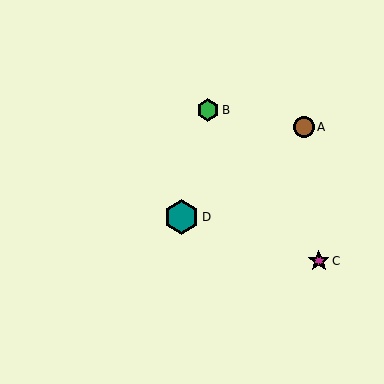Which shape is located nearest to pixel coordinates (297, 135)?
The brown circle (labeled A) at (304, 127) is nearest to that location.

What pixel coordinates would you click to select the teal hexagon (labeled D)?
Click at (181, 217) to select the teal hexagon D.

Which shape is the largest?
The teal hexagon (labeled D) is the largest.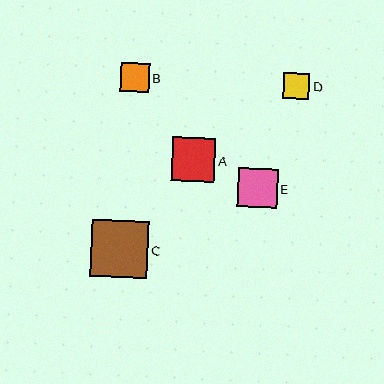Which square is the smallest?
Square D is the smallest with a size of approximately 26 pixels.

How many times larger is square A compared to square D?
Square A is approximately 1.7 times the size of square D.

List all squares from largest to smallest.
From largest to smallest: C, A, E, B, D.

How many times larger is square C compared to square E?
Square C is approximately 1.4 times the size of square E.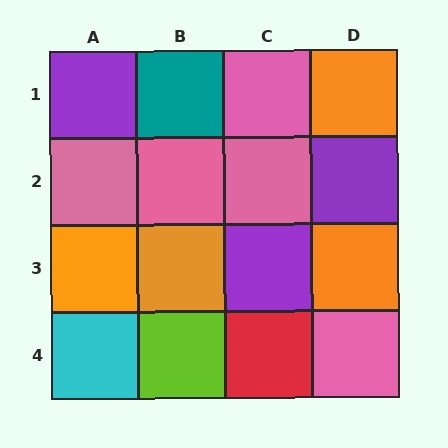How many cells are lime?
1 cell is lime.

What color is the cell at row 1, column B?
Teal.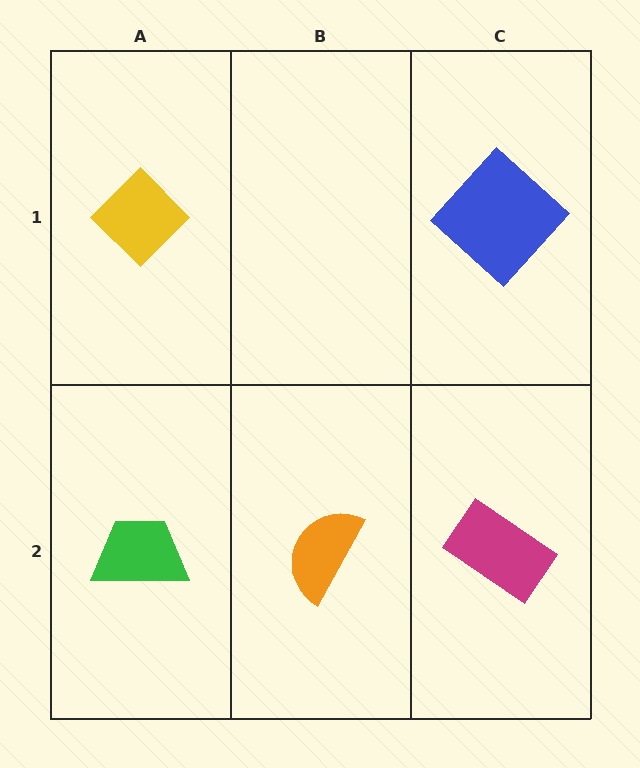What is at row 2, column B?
An orange semicircle.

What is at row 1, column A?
A yellow diamond.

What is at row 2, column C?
A magenta rectangle.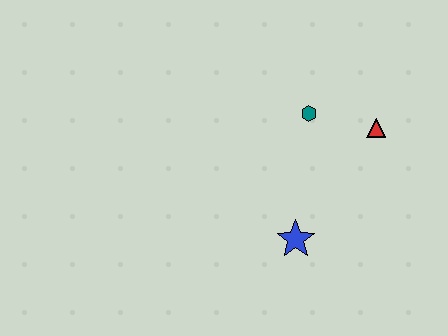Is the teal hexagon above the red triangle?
Yes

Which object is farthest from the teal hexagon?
The blue star is farthest from the teal hexagon.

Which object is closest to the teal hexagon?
The red triangle is closest to the teal hexagon.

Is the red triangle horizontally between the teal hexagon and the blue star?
No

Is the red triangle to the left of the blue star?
No